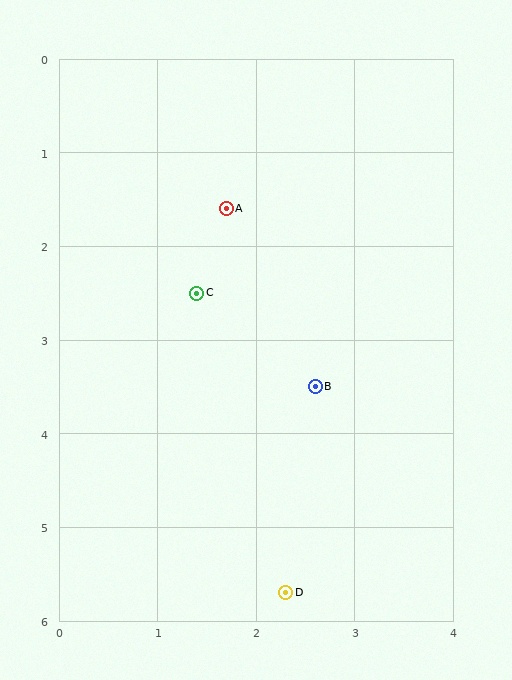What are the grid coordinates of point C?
Point C is at approximately (1.4, 2.5).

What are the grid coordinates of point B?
Point B is at approximately (2.6, 3.5).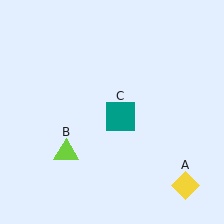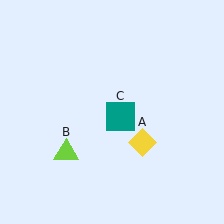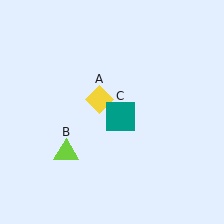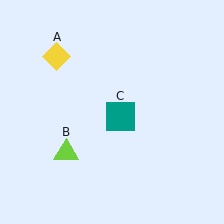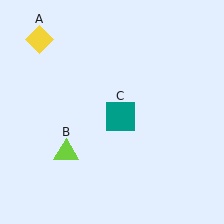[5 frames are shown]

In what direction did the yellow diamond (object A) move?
The yellow diamond (object A) moved up and to the left.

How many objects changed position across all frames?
1 object changed position: yellow diamond (object A).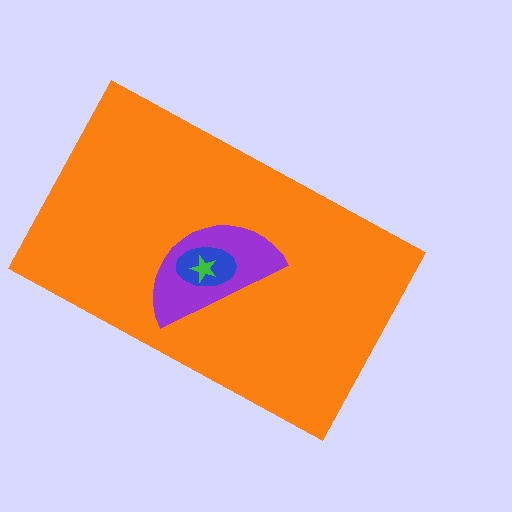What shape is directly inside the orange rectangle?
The purple semicircle.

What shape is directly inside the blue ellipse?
The green star.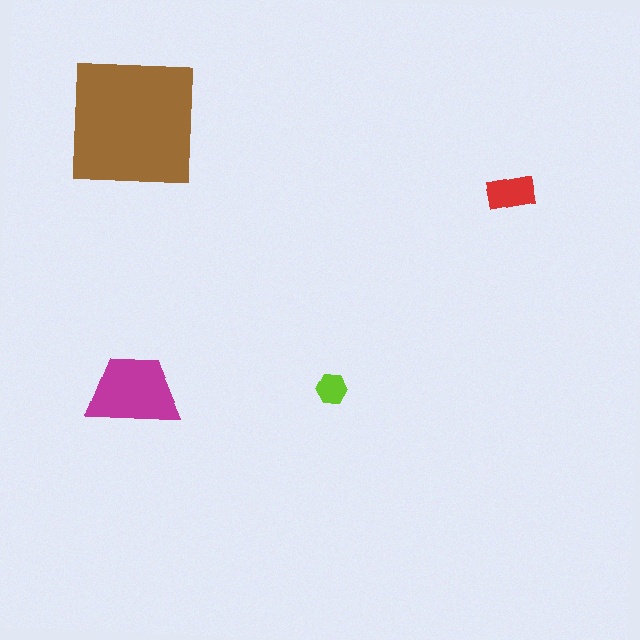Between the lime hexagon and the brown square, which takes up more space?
The brown square.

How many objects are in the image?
There are 4 objects in the image.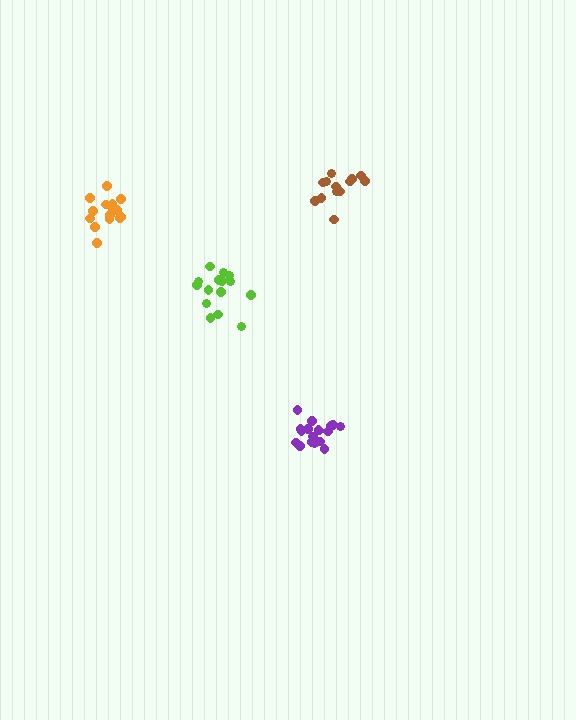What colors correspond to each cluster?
The clusters are colored: brown, orange, lime, purple.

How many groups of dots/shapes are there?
There are 4 groups.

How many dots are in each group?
Group 1: 13 dots, Group 2: 15 dots, Group 3: 15 dots, Group 4: 18 dots (61 total).